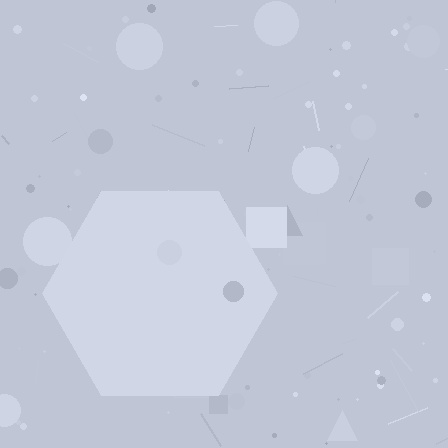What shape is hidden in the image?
A hexagon is hidden in the image.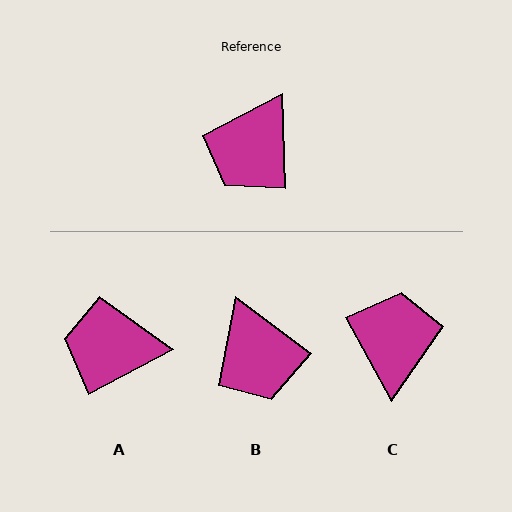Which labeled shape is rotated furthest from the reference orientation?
C, about 153 degrees away.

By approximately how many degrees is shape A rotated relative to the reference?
Approximately 63 degrees clockwise.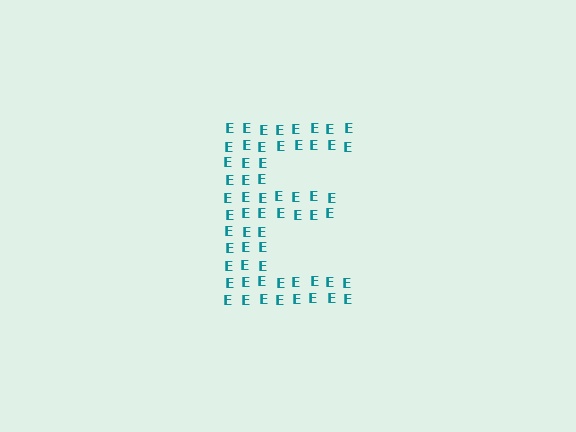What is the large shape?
The large shape is the letter E.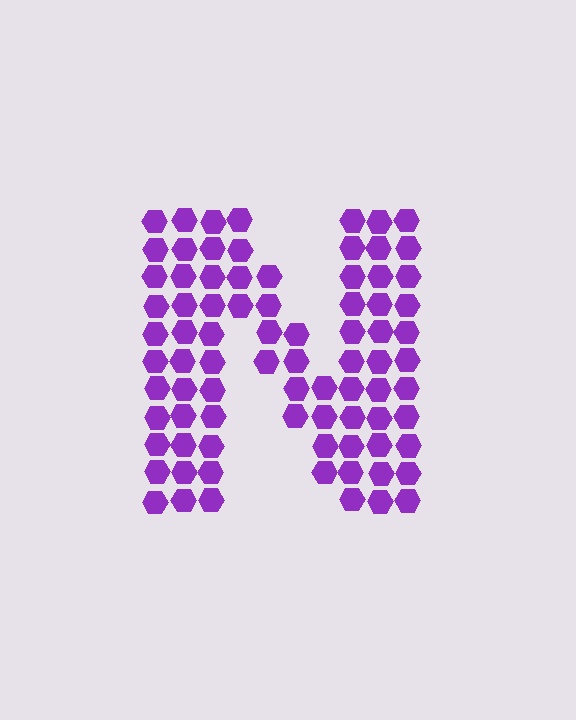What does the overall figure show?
The overall figure shows the letter N.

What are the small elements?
The small elements are hexagons.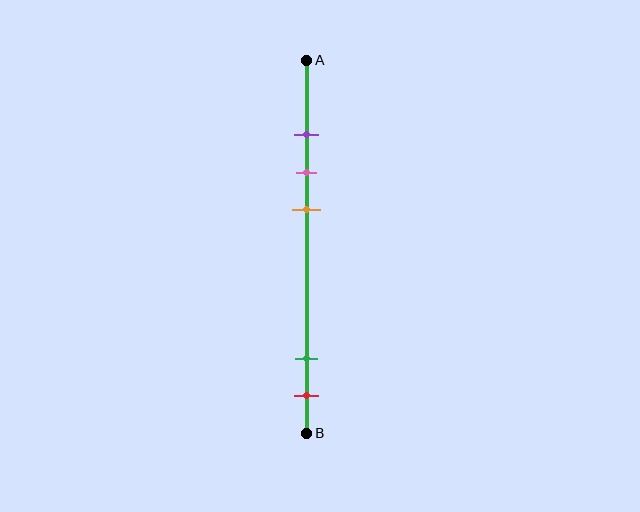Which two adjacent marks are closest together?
The purple and pink marks are the closest adjacent pair.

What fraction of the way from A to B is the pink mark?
The pink mark is approximately 30% (0.3) of the way from A to B.